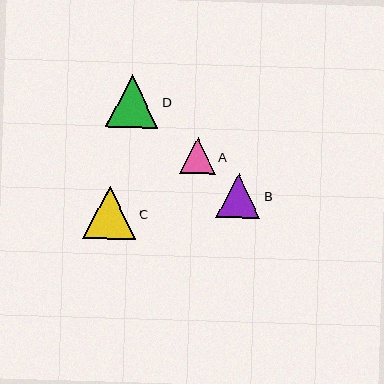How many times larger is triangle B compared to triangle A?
Triangle B is approximately 1.2 times the size of triangle A.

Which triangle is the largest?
Triangle D is the largest with a size of approximately 53 pixels.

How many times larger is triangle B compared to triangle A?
Triangle B is approximately 1.2 times the size of triangle A.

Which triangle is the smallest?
Triangle A is the smallest with a size of approximately 36 pixels.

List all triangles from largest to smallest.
From largest to smallest: D, C, B, A.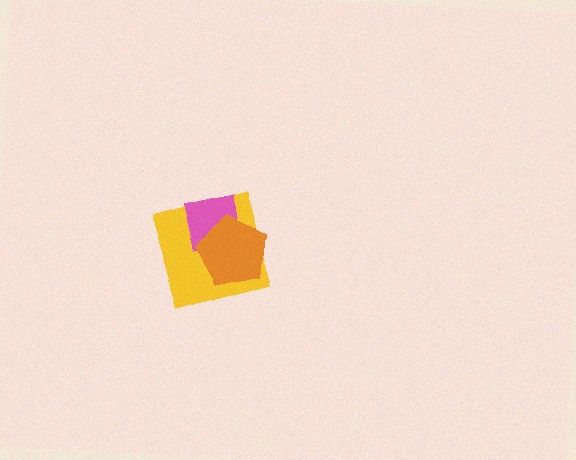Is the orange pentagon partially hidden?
No, no other shape covers it.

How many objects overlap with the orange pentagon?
2 objects overlap with the orange pentagon.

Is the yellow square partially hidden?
Yes, it is partially covered by another shape.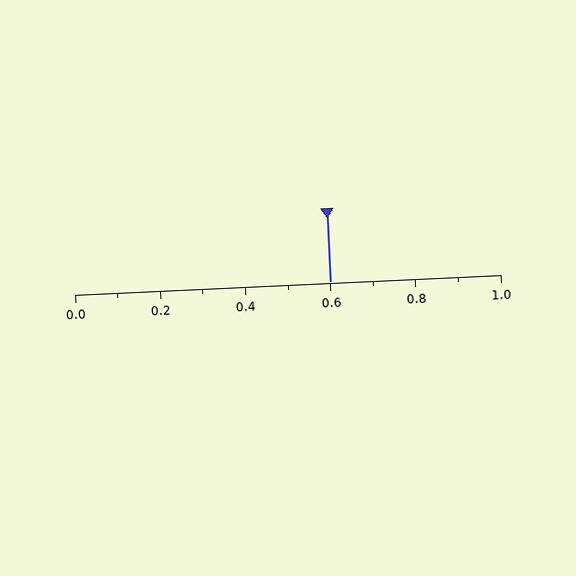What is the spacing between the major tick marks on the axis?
The major ticks are spaced 0.2 apart.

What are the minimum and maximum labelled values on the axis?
The axis runs from 0.0 to 1.0.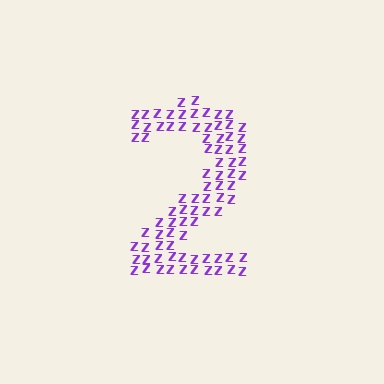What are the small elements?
The small elements are letter Z's.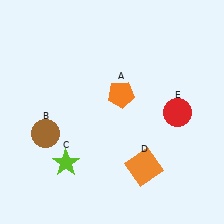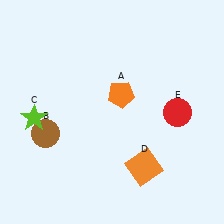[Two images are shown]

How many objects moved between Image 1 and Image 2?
1 object moved between the two images.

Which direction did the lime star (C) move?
The lime star (C) moved up.